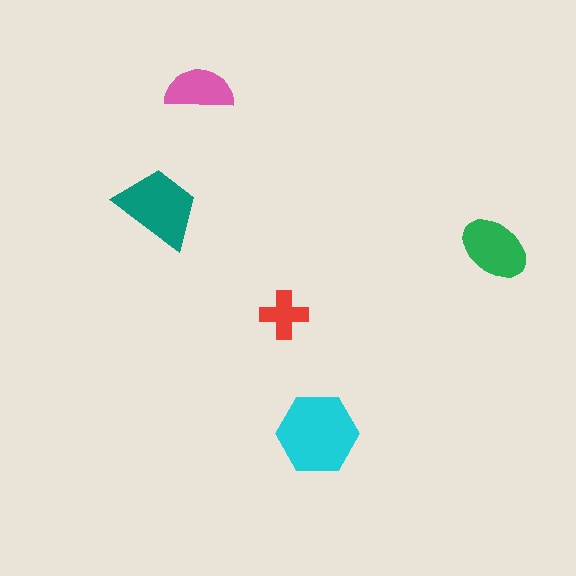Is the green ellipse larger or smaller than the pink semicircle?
Larger.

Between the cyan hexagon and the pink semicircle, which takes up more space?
The cyan hexagon.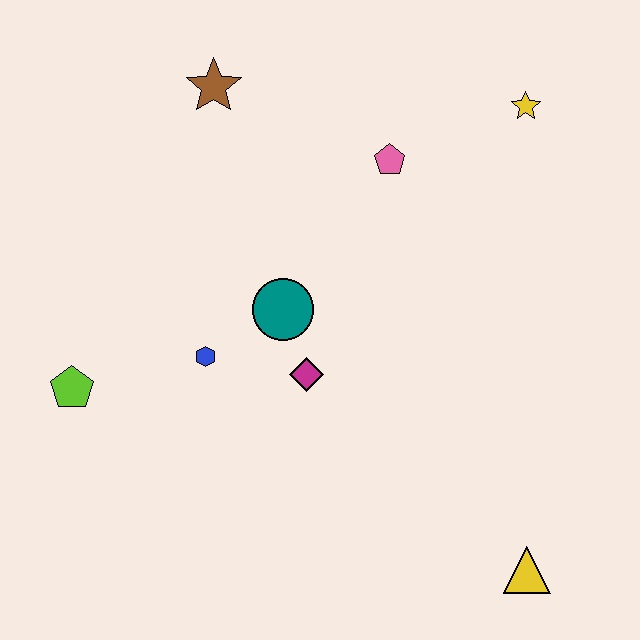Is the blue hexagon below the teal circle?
Yes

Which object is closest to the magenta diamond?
The teal circle is closest to the magenta diamond.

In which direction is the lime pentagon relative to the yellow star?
The lime pentagon is to the left of the yellow star.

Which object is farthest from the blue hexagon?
The yellow star is farthest from the blue hexagon.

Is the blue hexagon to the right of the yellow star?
No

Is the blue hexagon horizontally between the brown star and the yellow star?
No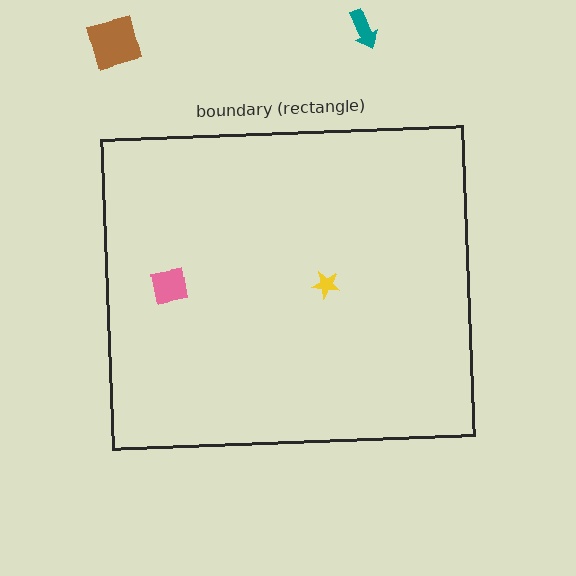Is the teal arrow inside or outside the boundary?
Outside.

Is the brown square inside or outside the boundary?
Outside.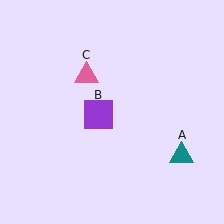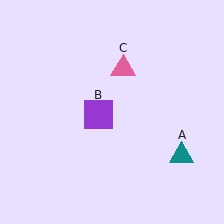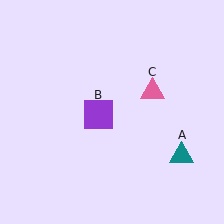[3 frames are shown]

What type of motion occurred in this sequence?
The pink triangle (object C) rotated clockwise around the center of the scene.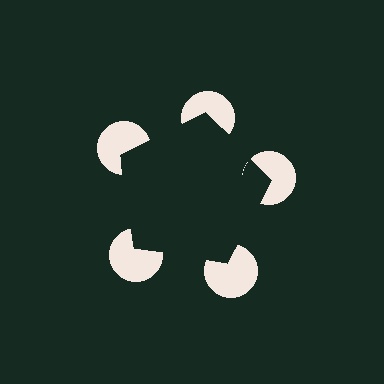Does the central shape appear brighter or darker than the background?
It typically appears slightly darker than the background, even though no actual brightness change is drawn.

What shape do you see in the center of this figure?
An illusory pentagon — its edges are inferred from the aligned wedge cuts in the pac-man discs, not physically drawn.